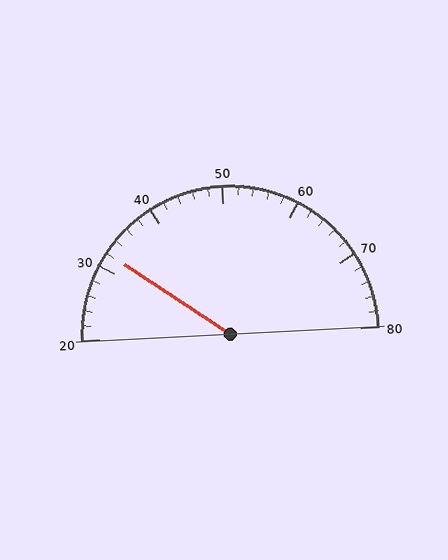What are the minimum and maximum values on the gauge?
The gauge ranges from 20 to 80.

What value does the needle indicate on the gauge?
The needle indicates approximately 32.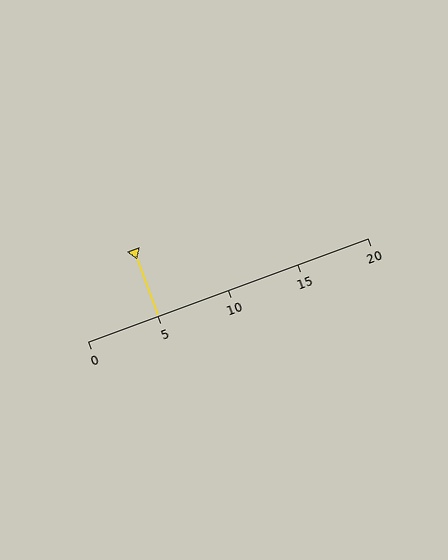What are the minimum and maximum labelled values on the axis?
The axis runs from 0 to 20.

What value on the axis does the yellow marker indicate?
The marker indicates approximately 5.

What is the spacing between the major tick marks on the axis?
The major ticks are spaced 5 apart.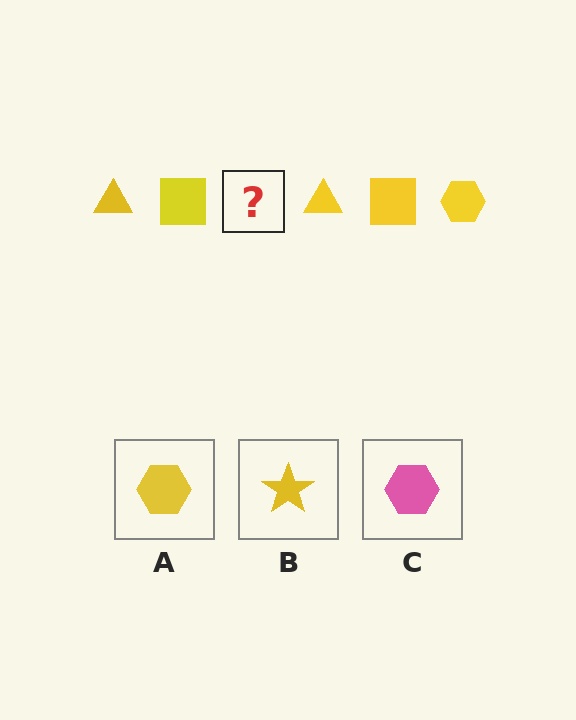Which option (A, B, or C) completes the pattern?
A.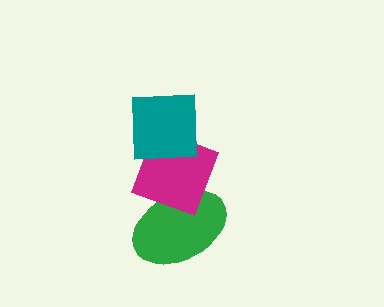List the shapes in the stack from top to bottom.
From top to bottom: the teal square, the magenta diamond, the green ellipse.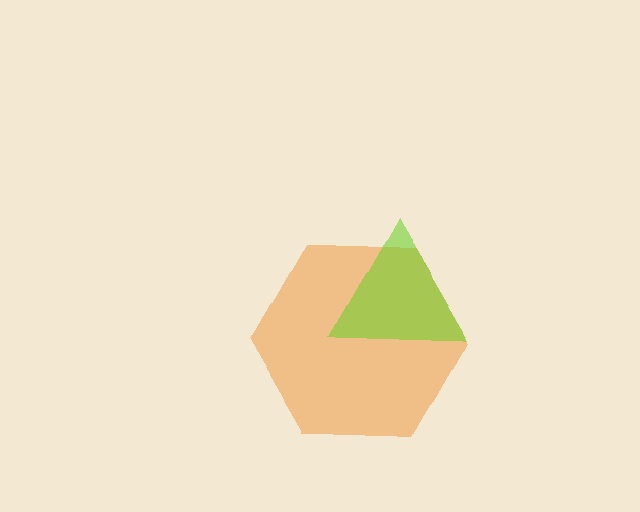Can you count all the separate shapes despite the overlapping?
Yes, there are 2 separate shapes.